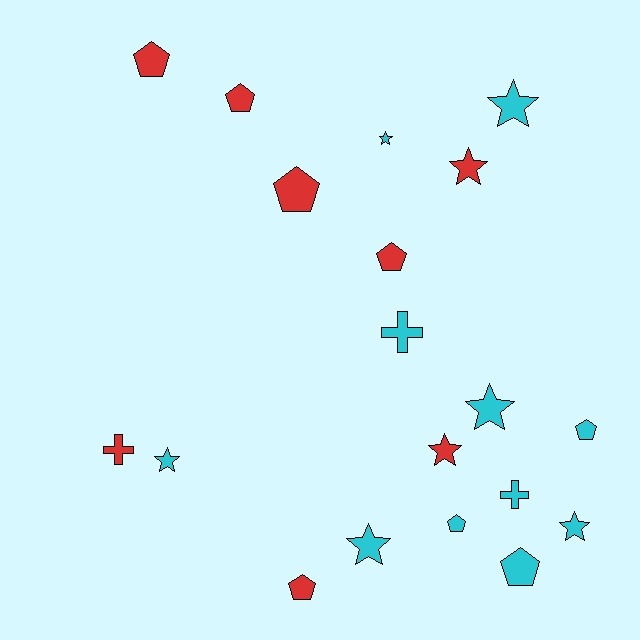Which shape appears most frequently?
Star, with 8 objects.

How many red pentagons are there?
There are 5 red pentagons.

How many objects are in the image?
There are 19 objects.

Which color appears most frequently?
Cyan, with 11 objects.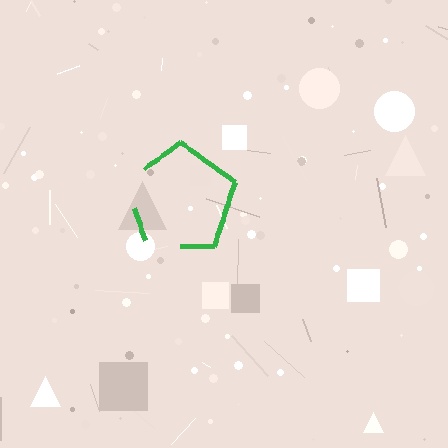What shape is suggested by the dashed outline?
The dashed outline suggests a pentagon.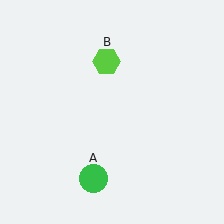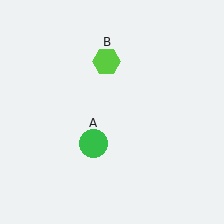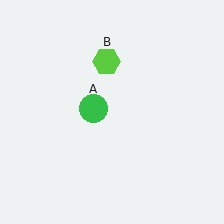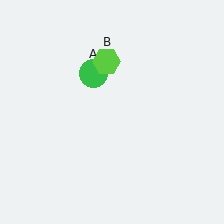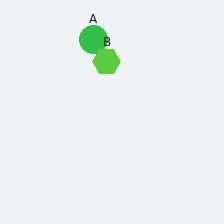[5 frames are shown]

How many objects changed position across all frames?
1 object changed position: green circle (object A).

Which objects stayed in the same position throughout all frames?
Lime hexagon (object B) remained stationary.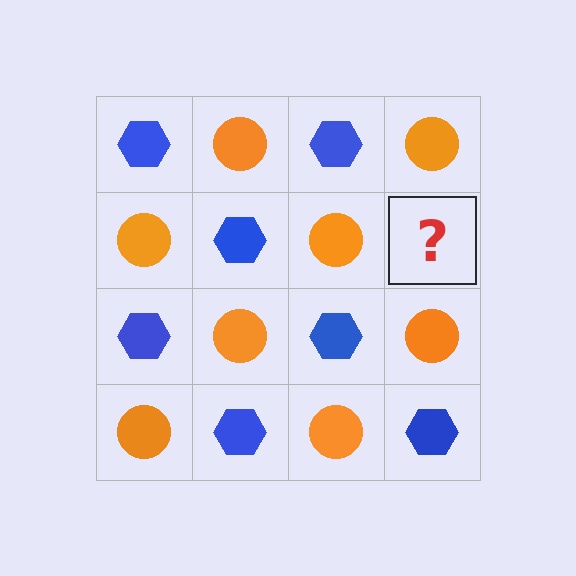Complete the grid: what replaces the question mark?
The question mark should be replaced with a blue hexagon.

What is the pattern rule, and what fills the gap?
The rule is that it alternates blue hexagon and orange circle in a checkerboard pattern. The gap should be filled with a blue hexagon.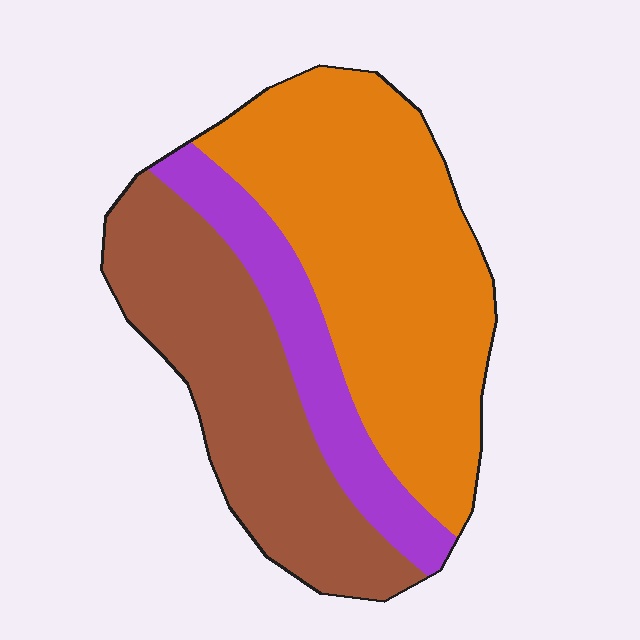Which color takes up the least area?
Purple, at roughly 15%.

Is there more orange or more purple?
Orange.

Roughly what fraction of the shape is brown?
Brown covers around 35% of the shape.